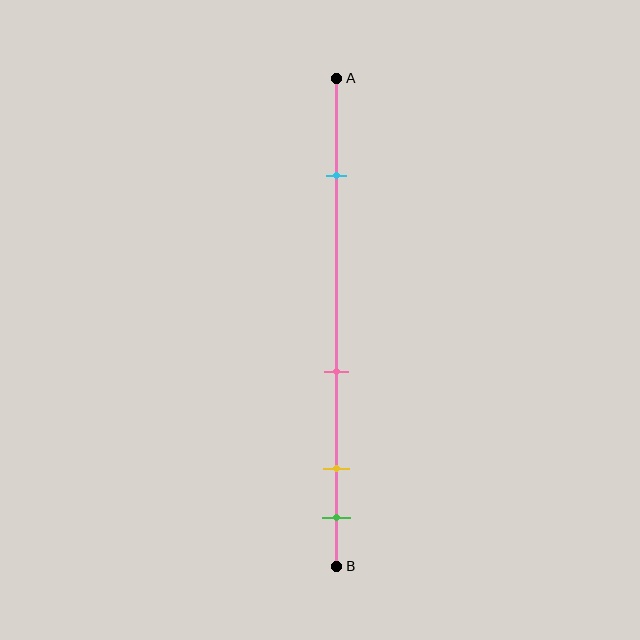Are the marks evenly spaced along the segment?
No, the marks are not evenly spaced.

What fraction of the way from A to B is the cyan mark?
The cyan mark is approximately 20% (0.2) of the way from A to B.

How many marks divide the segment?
There are 4 marks dividing the segment.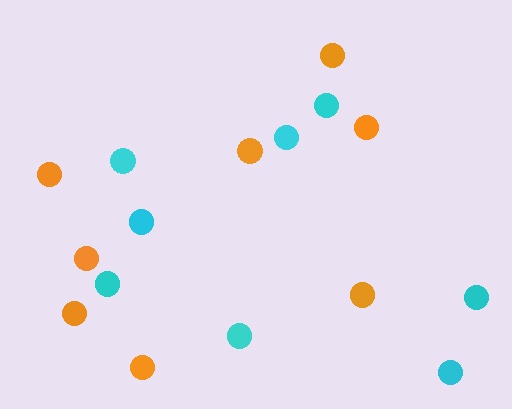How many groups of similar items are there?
There are 2 groups: one group of orange circles (8) and one group of cyan circles (8).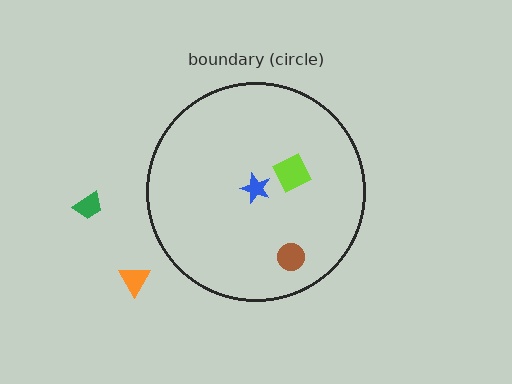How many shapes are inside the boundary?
3 inside, 2 outside.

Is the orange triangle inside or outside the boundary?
Outside.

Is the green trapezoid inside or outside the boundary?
Outside.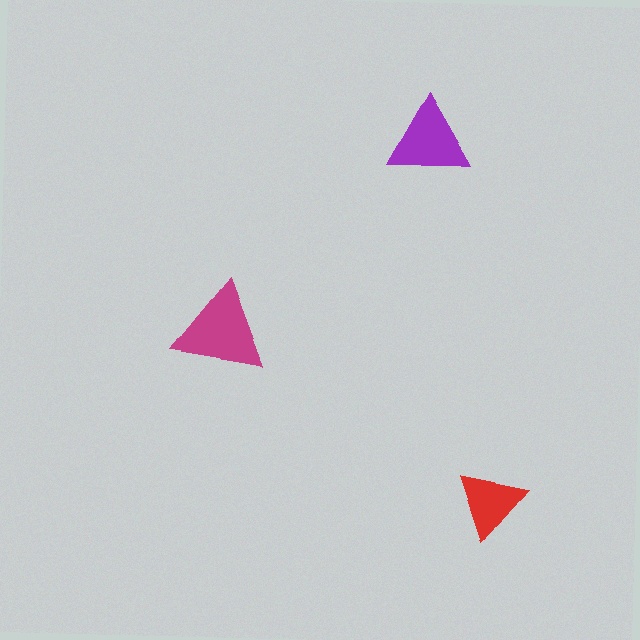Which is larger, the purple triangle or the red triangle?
The purple one.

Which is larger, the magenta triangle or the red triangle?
The magenta one.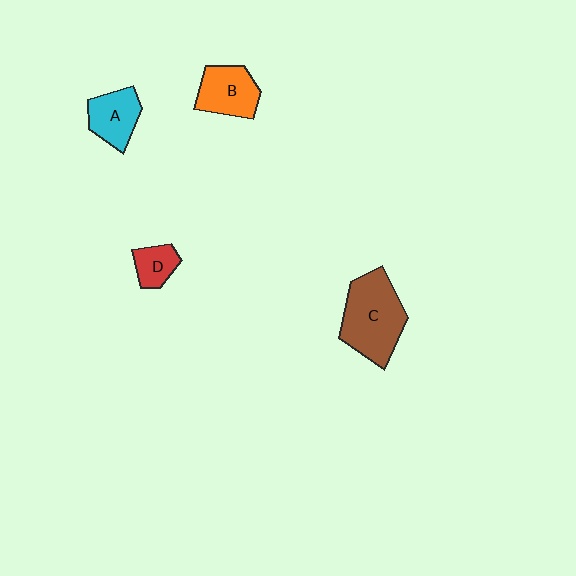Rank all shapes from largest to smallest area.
From largest to smallest: C (brown), B (orange), A (cyan), D (red).